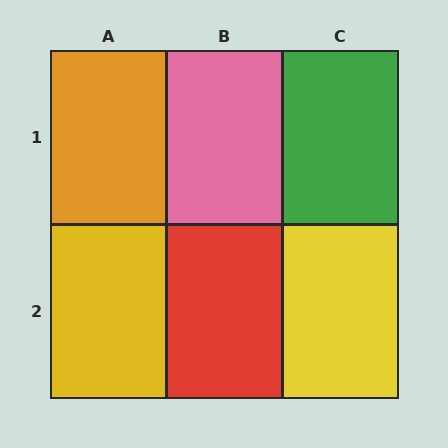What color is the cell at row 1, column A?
Orange.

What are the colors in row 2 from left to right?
Yellow, red, yellow.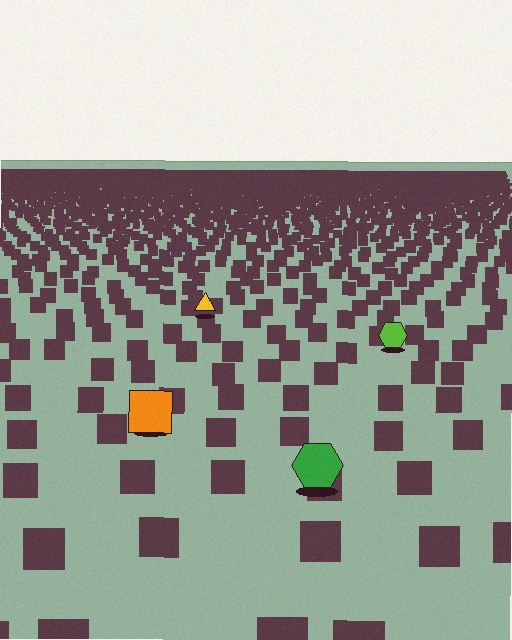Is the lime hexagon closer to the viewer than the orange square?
No. The orange square is closer — you can tell from the texture gradient: the ground texture is coarser near it.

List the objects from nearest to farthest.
From nearest to farthest: the green hexagon, the orange square, the lime hexagon, the yellow triangle.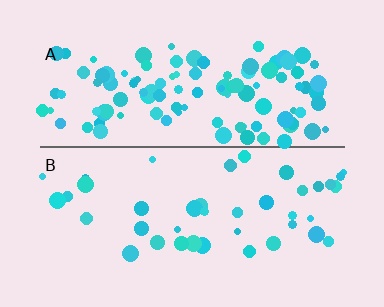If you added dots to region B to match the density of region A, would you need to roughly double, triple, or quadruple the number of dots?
Approximately triple.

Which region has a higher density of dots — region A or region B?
A (the top).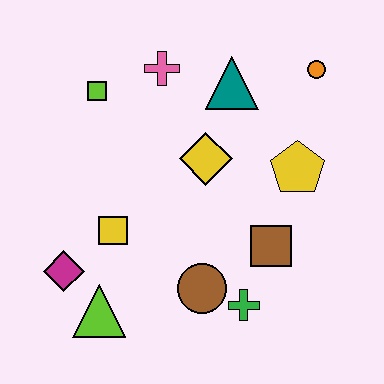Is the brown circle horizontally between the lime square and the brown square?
Yes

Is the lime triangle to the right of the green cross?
No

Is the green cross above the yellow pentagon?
No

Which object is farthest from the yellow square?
The orange circle is farthest from the yellow square.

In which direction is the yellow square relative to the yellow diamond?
The yellow square is to the left of the yellow diamond.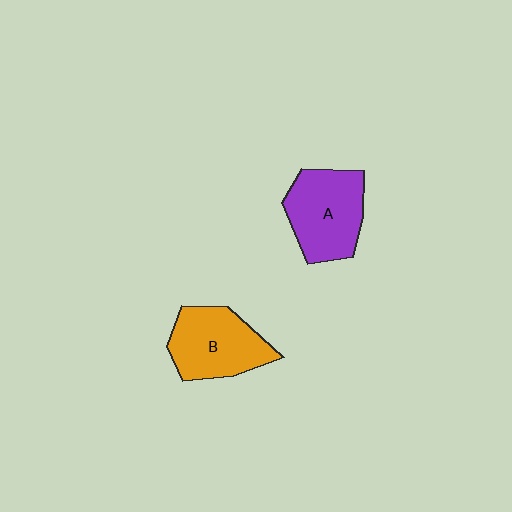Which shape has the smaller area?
Shape B (orange).